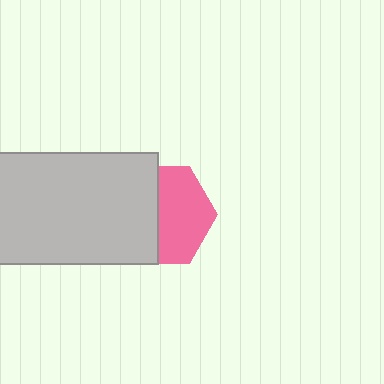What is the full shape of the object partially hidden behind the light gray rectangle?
The partially hidden object is a pink hexagon.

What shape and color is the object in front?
The object in front is a light gray rectangle.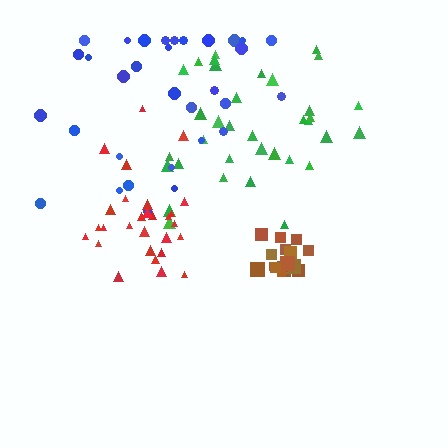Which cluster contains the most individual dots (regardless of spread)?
Green (35).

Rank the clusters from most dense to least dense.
brown, red, green, blue.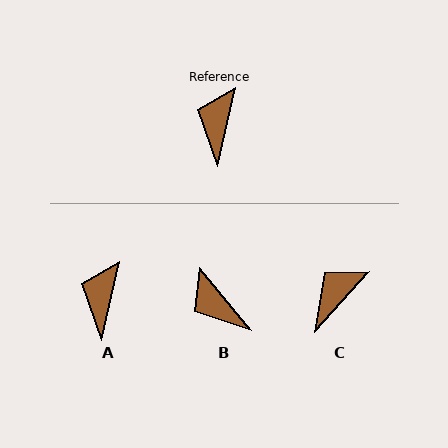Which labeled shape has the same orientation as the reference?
A.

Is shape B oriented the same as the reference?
No, it is off by about 53 degrees.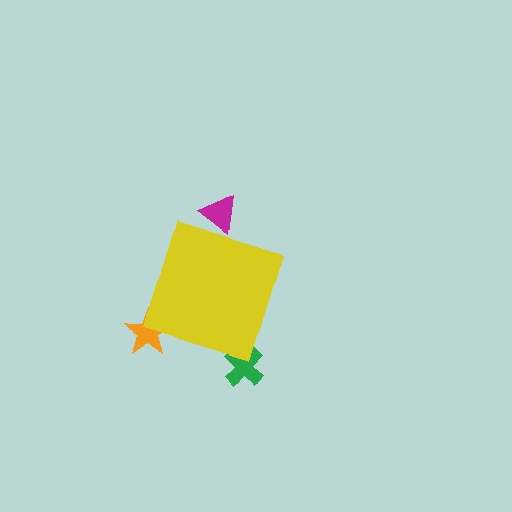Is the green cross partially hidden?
Yes, the green cross is partially hidden behind the yellow diamond.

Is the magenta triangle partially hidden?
Yes, the magenta triangle is partially hidden behind the yellow diamond.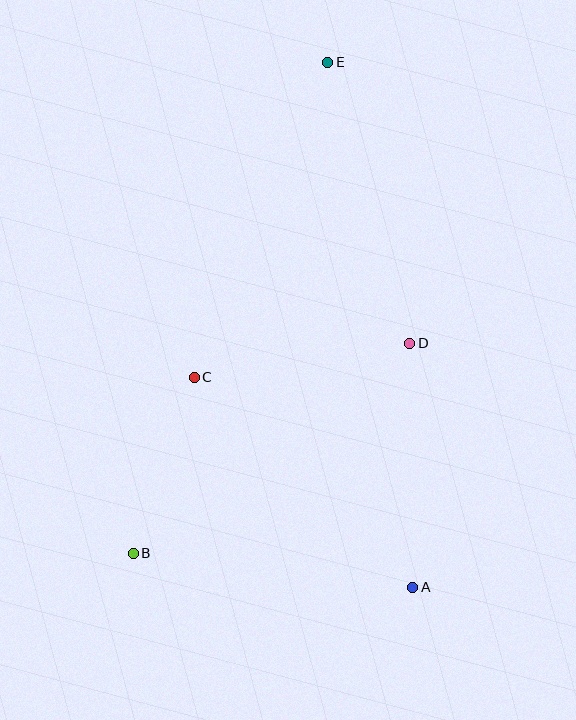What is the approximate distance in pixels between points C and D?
The distance between C and D is approximately 218 pixels.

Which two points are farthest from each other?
Points A and E are farthest from each other.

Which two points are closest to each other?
Points B and C are closest to each other.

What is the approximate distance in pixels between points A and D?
The distance between A and D is approximately 244 pixels.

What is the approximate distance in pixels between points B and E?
The distance between B and E is approximately 528 pixels.